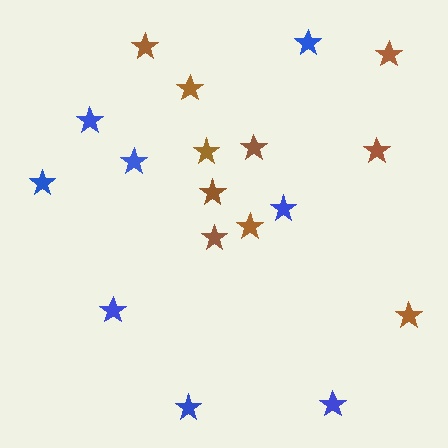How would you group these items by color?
There are 2 groups: one group of brown stars (10) and one group of blue stars (8).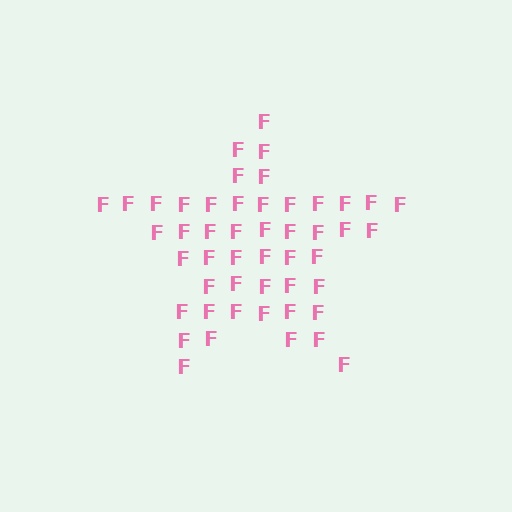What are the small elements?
The small elements are letter F's.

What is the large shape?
The large shape is a star.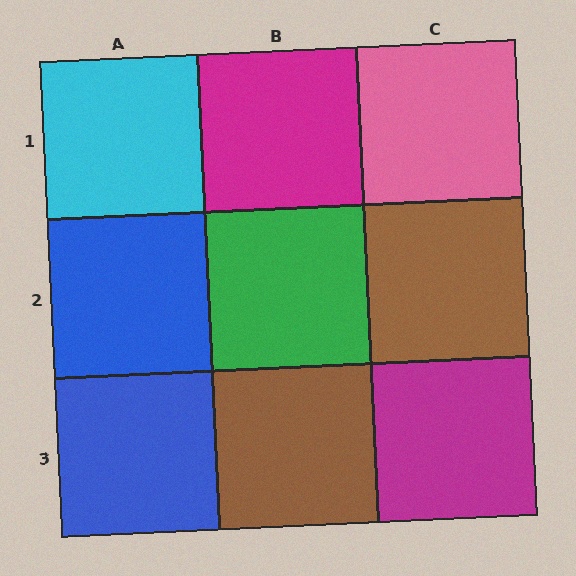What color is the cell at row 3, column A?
Blue.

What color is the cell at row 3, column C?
Magenta.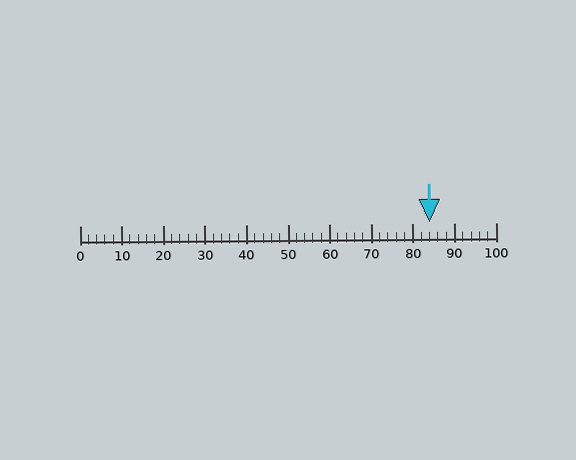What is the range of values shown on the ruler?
The ruler shows values from 0 to 100.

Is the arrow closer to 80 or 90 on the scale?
The arrow is closer to 80.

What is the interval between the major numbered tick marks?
The major tick marks are spaced 10 units apart.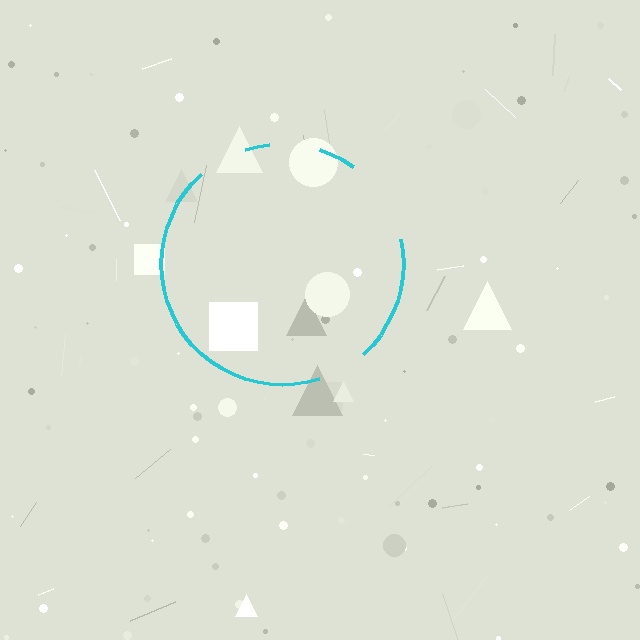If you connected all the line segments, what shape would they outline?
They would outline a circle.